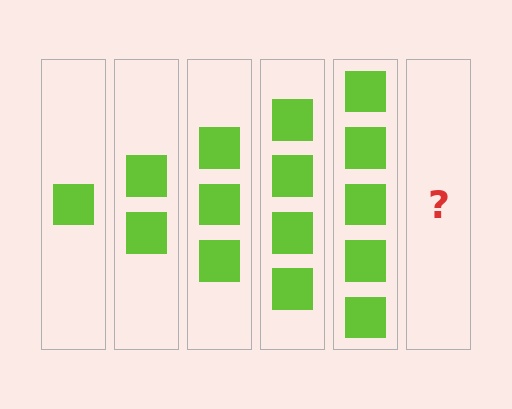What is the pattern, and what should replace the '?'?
The pattern is that each step adds one more square. The '?' should be 6 squares.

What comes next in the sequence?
The next element should be 6 squares.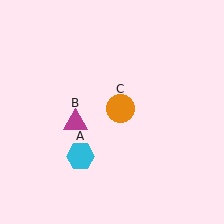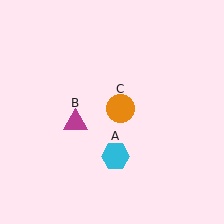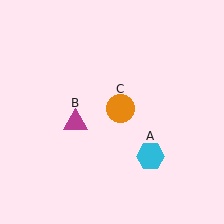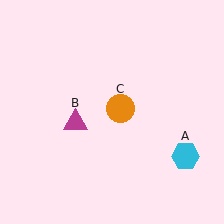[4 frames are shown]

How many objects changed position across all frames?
1 object changed position: cyan hexagon (object A).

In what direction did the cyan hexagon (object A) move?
The cyan hexagon (object A) moved right.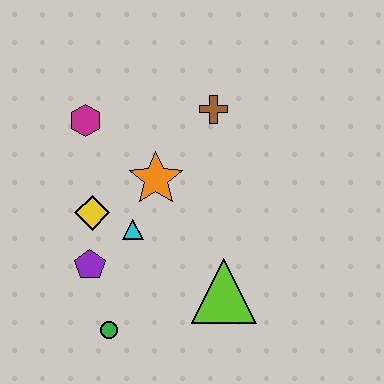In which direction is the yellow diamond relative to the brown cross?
The yellow diamond is to the left of the brown cross.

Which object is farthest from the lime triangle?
The magenta hexagon is farthest from the lime triangle.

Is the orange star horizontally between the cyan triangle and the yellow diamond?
No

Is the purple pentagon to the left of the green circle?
Yes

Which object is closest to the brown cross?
The orange star is closest to the brown cross.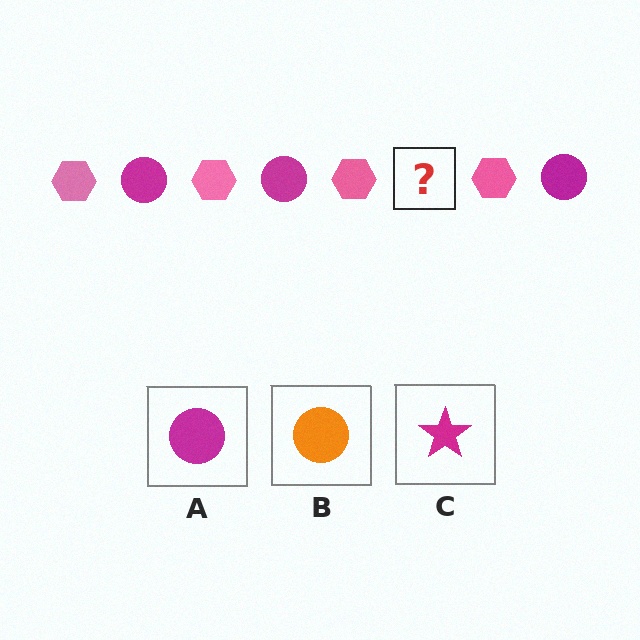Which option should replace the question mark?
Option A.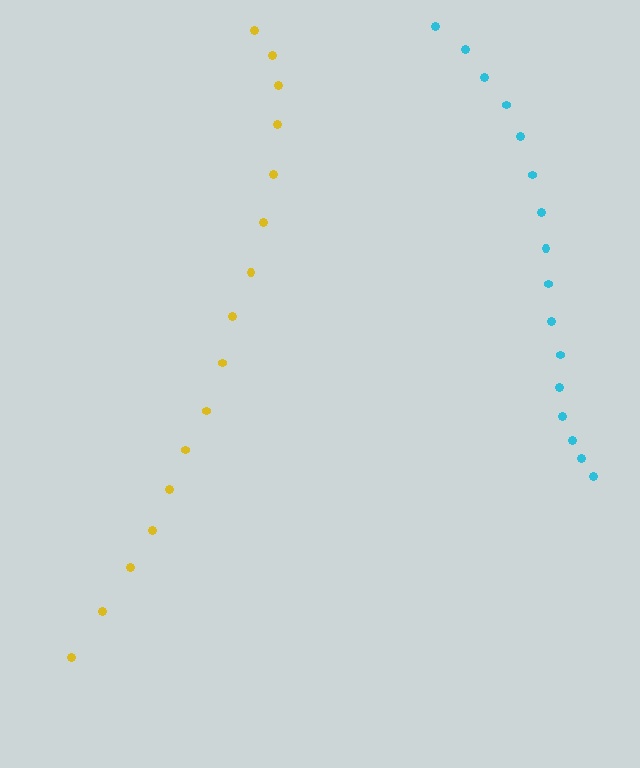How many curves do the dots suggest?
There are 2 distinct paths.